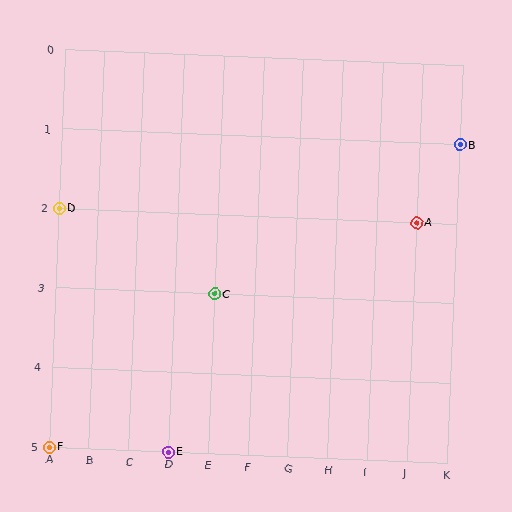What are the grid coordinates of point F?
Point F is at grid coordinates (A, 5).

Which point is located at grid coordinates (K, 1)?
Point B is at (K, 1).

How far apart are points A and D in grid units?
Points A and D are 9 columns apart.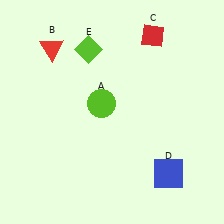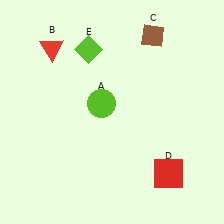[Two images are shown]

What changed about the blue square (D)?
In Image 1, D is blue. In Image 2, it changed to red.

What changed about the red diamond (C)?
In Image 1, C is red. In Image 2, it changed to brown.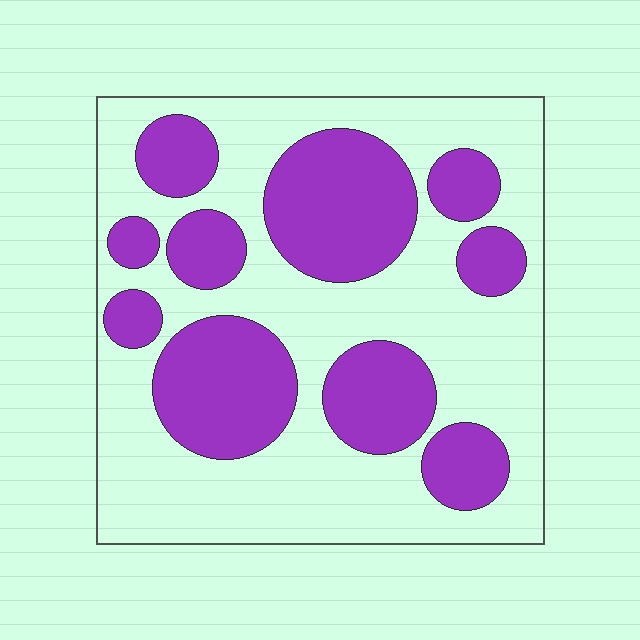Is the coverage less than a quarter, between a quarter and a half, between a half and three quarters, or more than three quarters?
Between a quarter and a half.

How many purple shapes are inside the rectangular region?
10.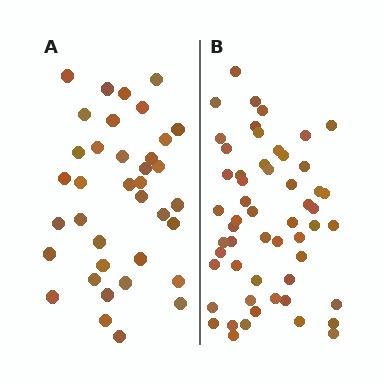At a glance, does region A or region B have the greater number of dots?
Region B (the right region) has more dots.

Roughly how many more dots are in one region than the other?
Region B has approximately 20 more dots than region A.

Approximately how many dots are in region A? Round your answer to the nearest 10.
About 40 dots. (The exact count is 37, which rounds to 40.)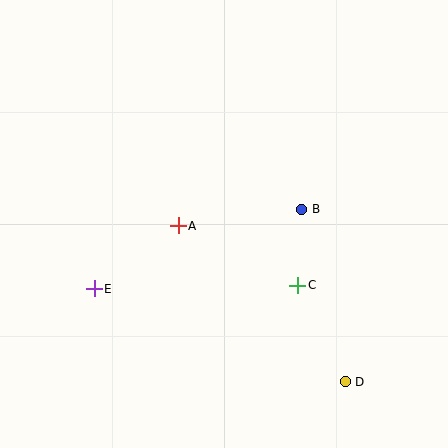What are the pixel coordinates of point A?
Point A is at (178, 226).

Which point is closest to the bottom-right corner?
Point D is closest to the bottom-right corner.